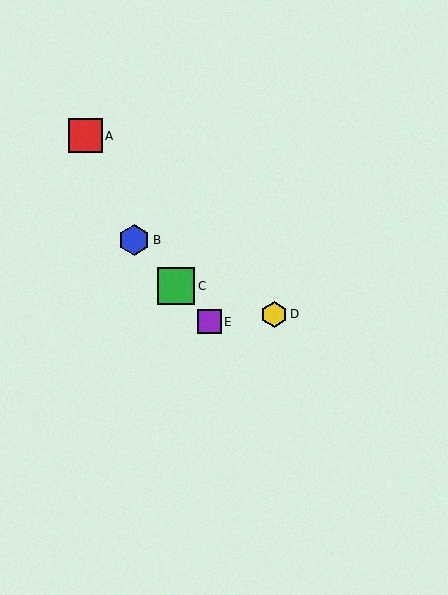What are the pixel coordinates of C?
Object C is at (176, 286).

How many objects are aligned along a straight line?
3 objects (B, C, E) are aligned along a straight line.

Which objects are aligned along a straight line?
Objects B, C, E are aligned along a straight line.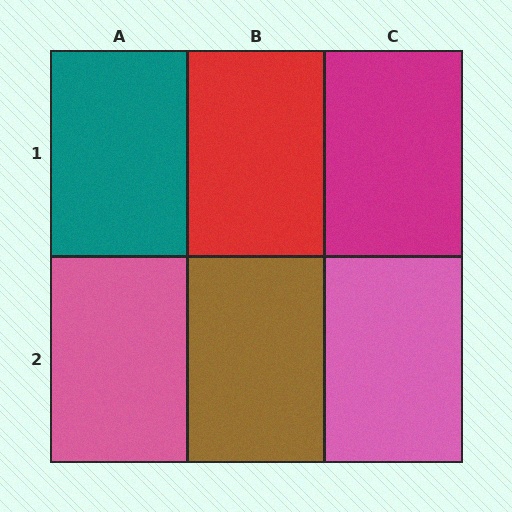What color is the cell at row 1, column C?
Magenta.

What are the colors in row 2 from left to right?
Pink, brown, pink.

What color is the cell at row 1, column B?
Red.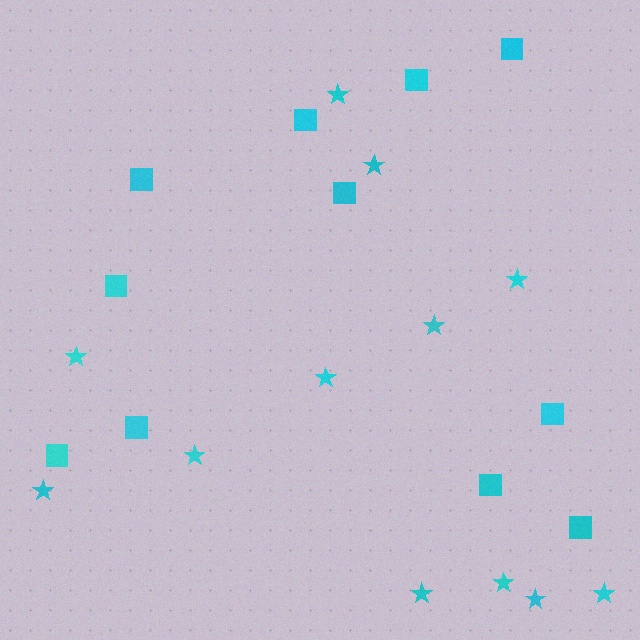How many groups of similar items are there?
There are 2 groups: one group of squares (11) and one group of stars (12).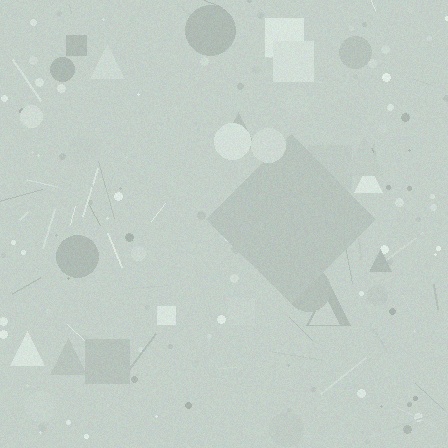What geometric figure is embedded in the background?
A diamond is embedded in the background.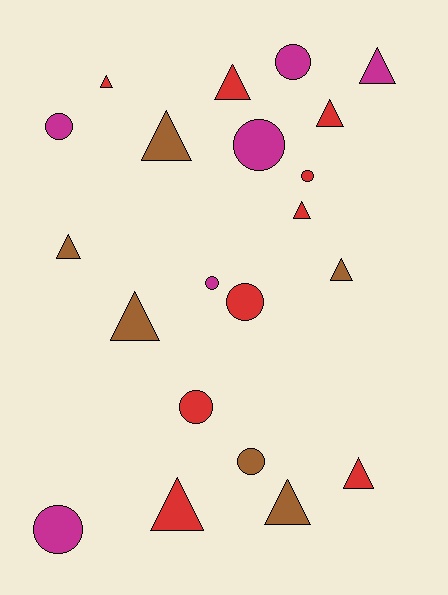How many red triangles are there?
There are 6 red triangles.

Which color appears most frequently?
Red, with 9 objects.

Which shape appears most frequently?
Triangle, with 12 objects.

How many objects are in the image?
There are 21 objects.